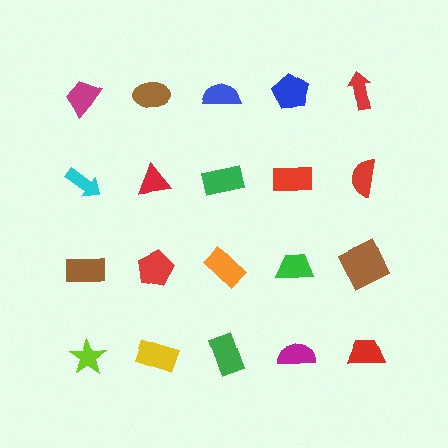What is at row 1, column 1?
A magenta trapezoid.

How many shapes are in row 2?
5 shapes.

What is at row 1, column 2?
A brown ellipse.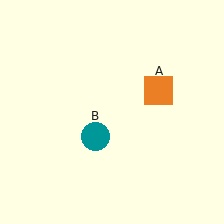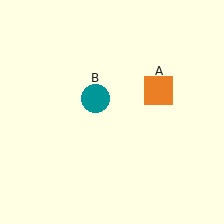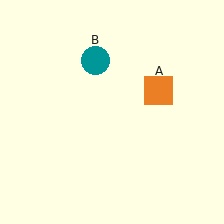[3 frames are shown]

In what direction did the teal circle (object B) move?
The teal circle (object B) moved up.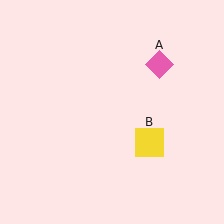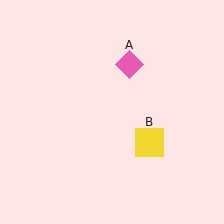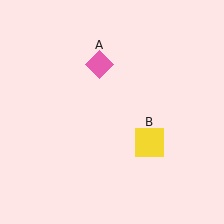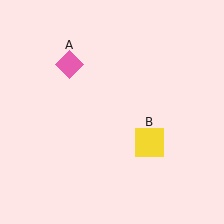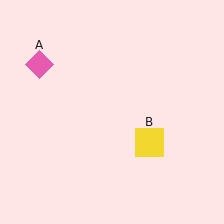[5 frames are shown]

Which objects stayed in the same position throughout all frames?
Yellow square (object B) remained stationary.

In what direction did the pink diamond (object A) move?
The pink diamond (object A) moved left.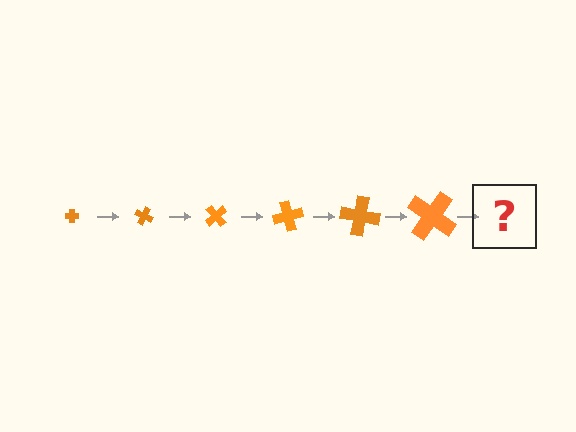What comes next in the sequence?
The next element should be a cross, larger than the previous one and rotated 150 degrees from the start.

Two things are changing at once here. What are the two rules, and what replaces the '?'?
The two rules are that the cross grows larger each step and it rotates 25 degrees each step. The '?' should be a cross, larger than the previous one and rotated 150 degrees from the start.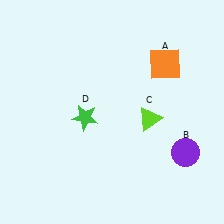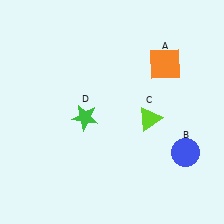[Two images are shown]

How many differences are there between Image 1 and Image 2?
There is 1 difference between the two images.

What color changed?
The circle (B) changed from purple in Image 1 to blue in Image 2.